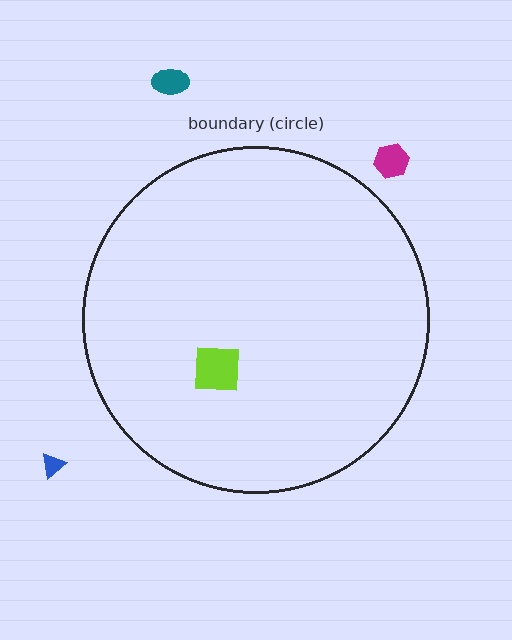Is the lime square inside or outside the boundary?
Inside.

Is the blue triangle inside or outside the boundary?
Outside.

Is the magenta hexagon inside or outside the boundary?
Outside.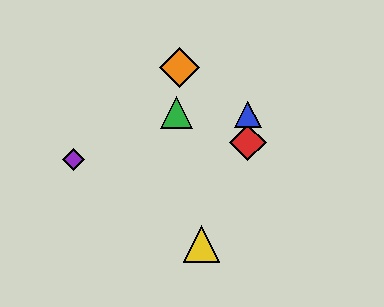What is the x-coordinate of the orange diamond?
The orange diamond is at x≈179.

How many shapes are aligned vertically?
2 shapes (the red diamond, the blue triangle) are aligned vertically.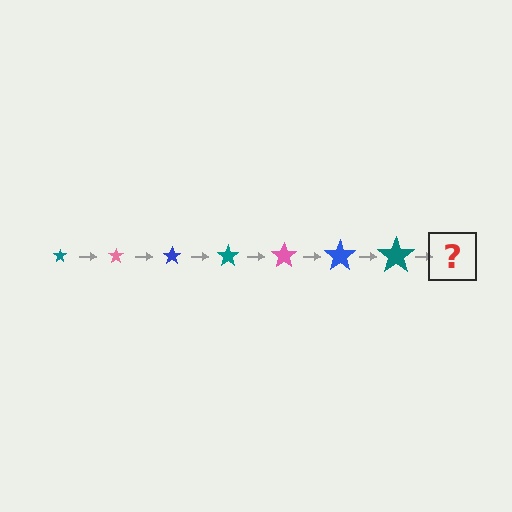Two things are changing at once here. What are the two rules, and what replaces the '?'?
The two rules are that the star grows larger each step and the color cycles through teal, pink, and blue. The '?' should be a pink star, larger than the previous one.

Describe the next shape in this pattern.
It should be a pink star, larger than the previous one.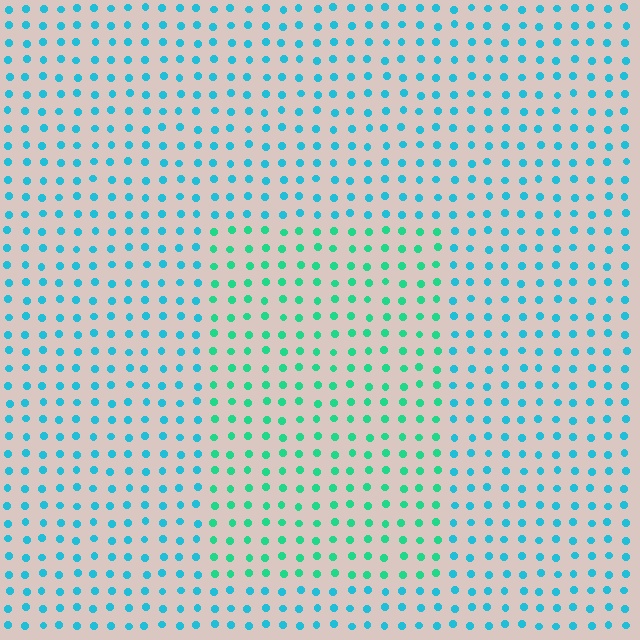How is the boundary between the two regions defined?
The boundary is defined purely by a slight shift in hue (about 34 degrees). Spacing, size, and orientation are identical on both sides.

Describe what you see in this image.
The image is filled with small cyan elements in a uniform arrangement. A rectangle-shaped region is visible where the elements are tinted to a slightly different hue, forming a subtle color boundary.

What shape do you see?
I see a rectangle.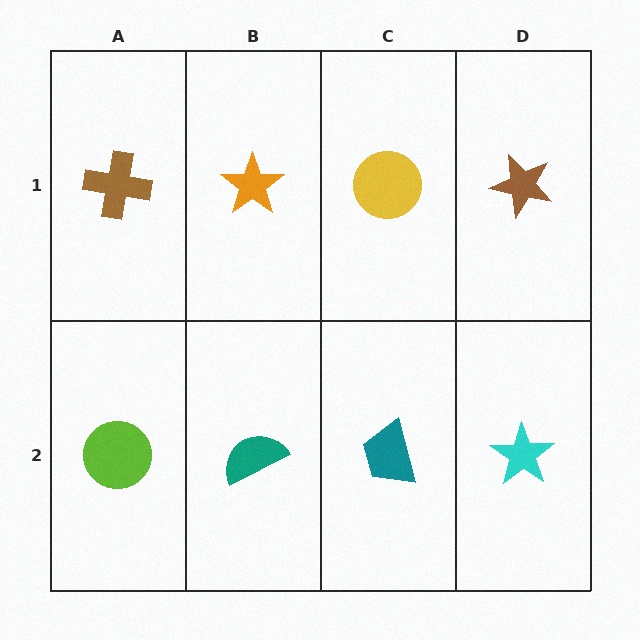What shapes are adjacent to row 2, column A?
A brown cross (row 1, column A), a teal semicircle (row 2, column B).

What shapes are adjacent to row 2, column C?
A yellow circle (row 1, column C), a teal semicircle (row 2, column B), a cyan star (row 2, column D).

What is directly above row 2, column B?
An orange star.